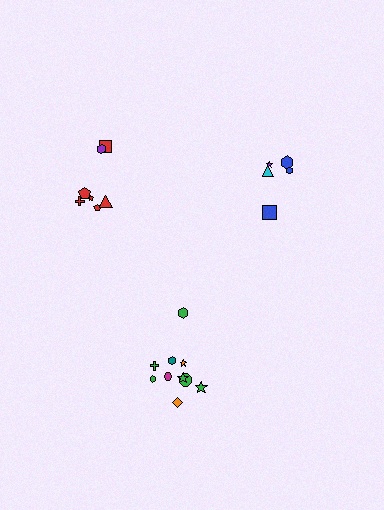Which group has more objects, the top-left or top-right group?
The top-left group.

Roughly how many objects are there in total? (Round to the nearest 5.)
Roughly 20 objects in total.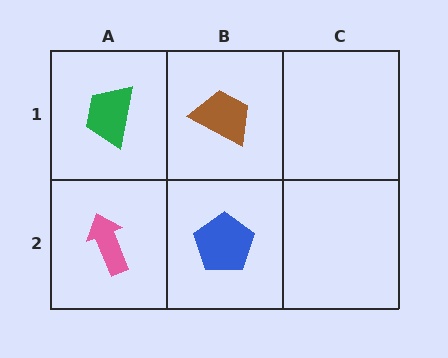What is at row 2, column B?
A blue pentagon.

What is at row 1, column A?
A green trapezoid.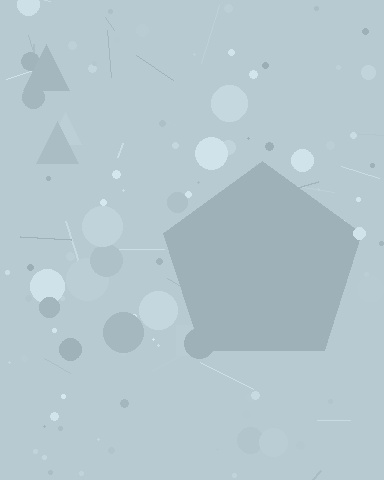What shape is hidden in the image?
A pentagon is hidden in the image.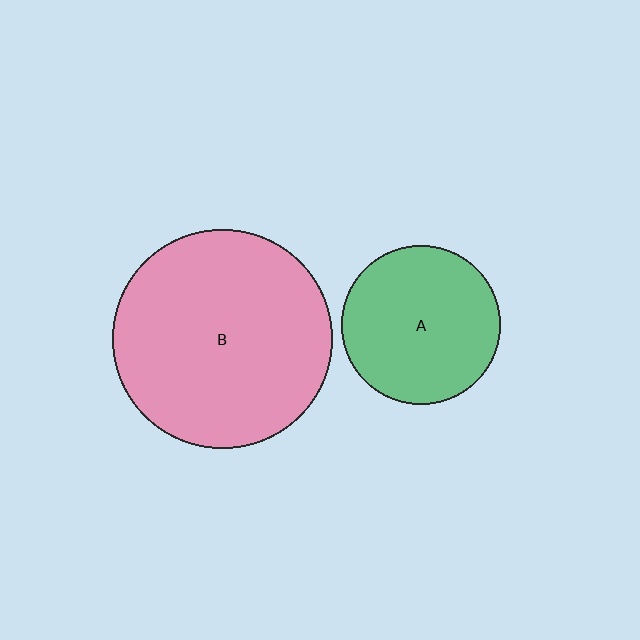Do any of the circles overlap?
No, none of the circles overlap.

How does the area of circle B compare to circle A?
Approximately 1.9 times.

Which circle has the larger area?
Circle B (pink).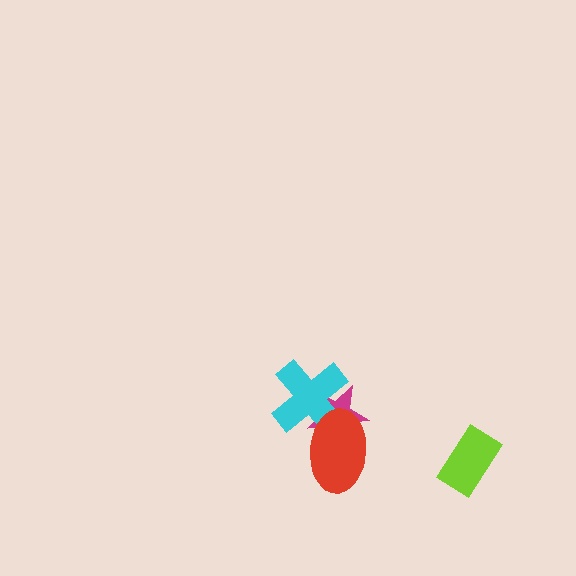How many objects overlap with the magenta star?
2 objects overlap with the magenta star.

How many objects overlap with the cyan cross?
2 objects overlap with the cyan cross.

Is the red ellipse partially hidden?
No, no other shape covers it.